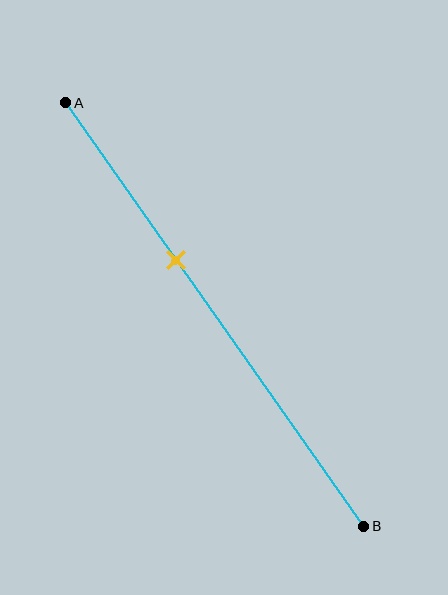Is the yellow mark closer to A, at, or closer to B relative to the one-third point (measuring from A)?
The yellow mark is closer to point B than the one-third point of segment AB.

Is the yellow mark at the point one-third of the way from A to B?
No, the mark is at about 35% from A, not at the 33% one-third point.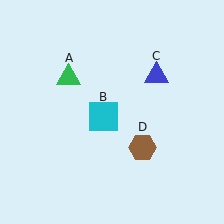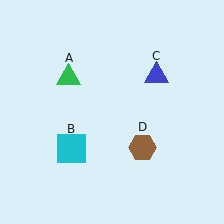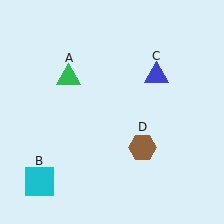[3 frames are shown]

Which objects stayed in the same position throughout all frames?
Green triangle (object A) and blue triangle (object C) and brown hexagon (object D) remained stationary.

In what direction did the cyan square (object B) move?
The cyan square (object B) moved down and to the left.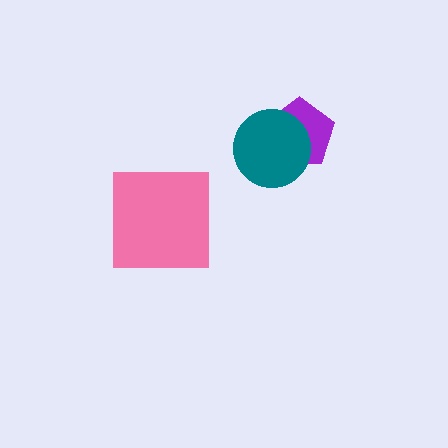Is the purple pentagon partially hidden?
Yes, it is partially covered by another shape.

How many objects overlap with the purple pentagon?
1 object overlaps with the purple pentagon.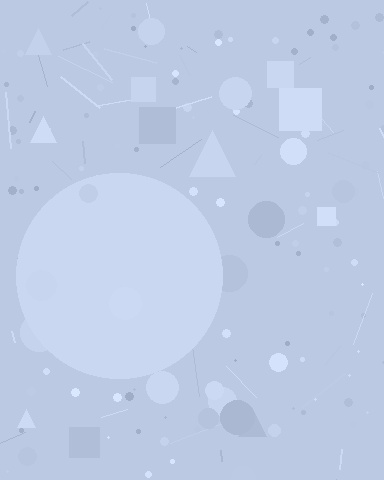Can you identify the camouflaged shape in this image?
The camouflaged shape is a circle.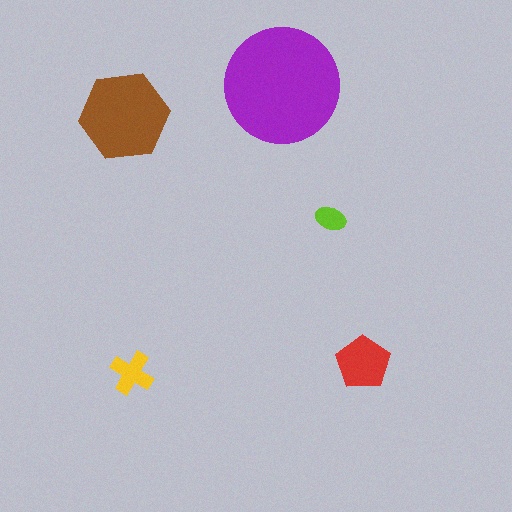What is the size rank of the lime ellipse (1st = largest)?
5th.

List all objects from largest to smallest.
The purple circle, the brown hexagon, the red pentagon, the yellow cross, the lime ellipse.